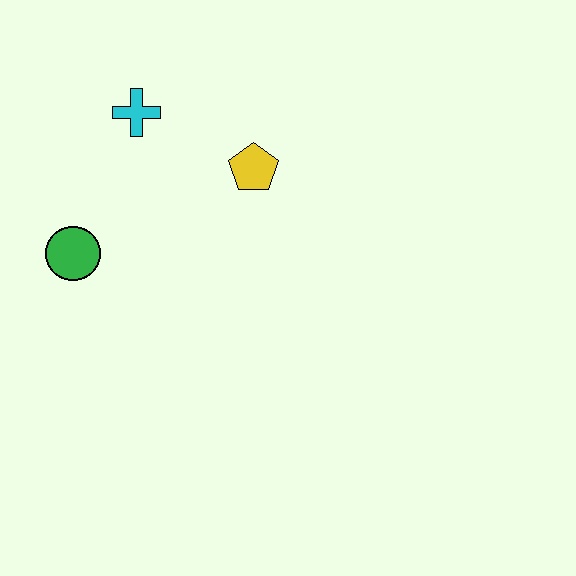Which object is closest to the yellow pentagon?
The cyan cross is closest to the yellow pentagon.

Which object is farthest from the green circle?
The yellow pentagon is farthest from the green circle.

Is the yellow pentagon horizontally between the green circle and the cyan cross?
No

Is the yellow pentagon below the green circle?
No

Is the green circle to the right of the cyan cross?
No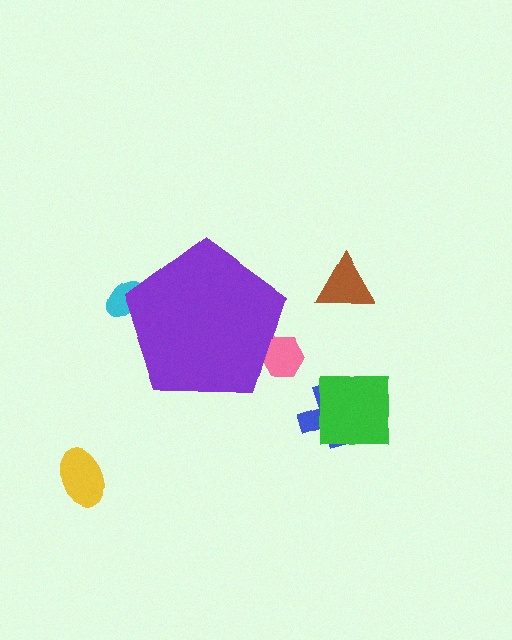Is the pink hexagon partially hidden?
Yes, the pink hexagon is partially hidden behind the purple pentagon.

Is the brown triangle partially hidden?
No, the brown triangle is fully visible.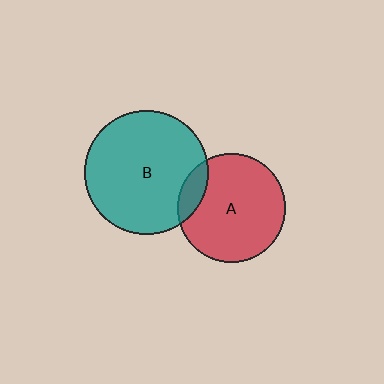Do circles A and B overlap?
Yes.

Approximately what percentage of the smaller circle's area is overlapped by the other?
Approximately 15%.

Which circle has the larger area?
Circle B (teal).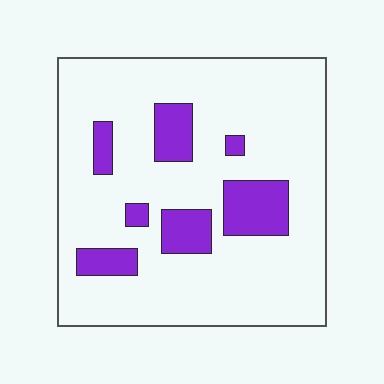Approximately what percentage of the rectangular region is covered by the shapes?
Approximately 15%.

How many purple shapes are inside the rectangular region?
7.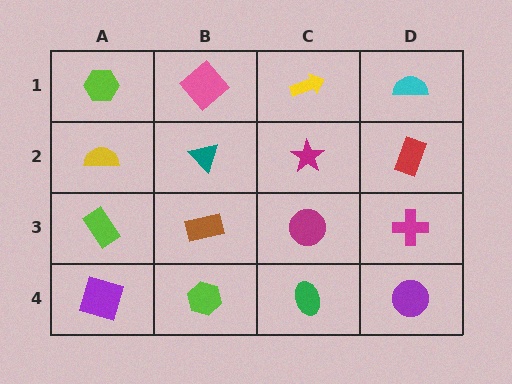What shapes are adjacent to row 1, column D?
A red rectangle (row 2, column D), a yellow arrow (row 1, column C).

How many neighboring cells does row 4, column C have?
3.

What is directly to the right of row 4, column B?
A green ellipse.